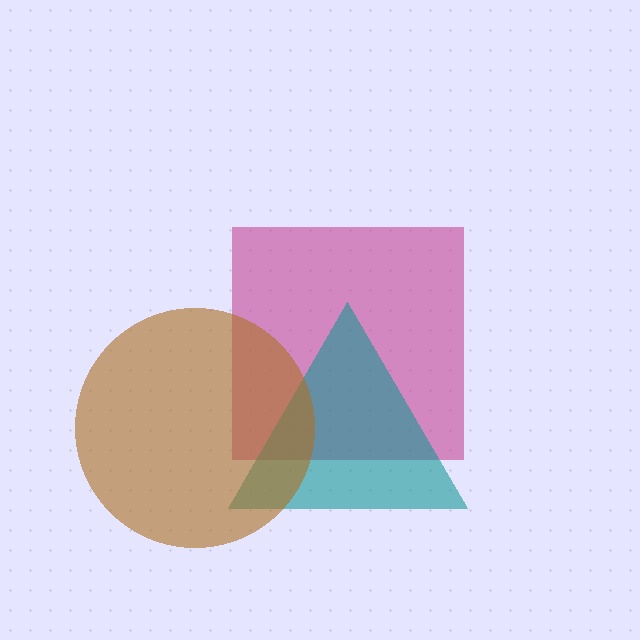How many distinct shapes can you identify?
There are 3 distinct shapes: a magenta square, a teal triangle, a brown circle.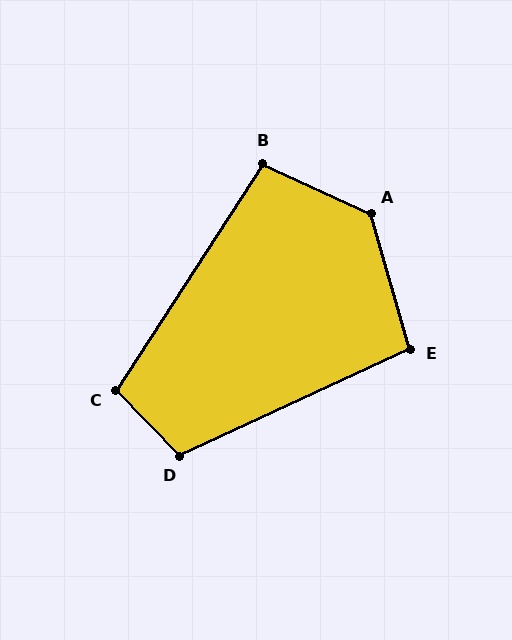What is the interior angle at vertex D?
Approximately 109 degrees (obtuse).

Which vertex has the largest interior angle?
A, at approximately 131 degrees.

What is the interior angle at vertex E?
Approximately 99 degrees (obtuse).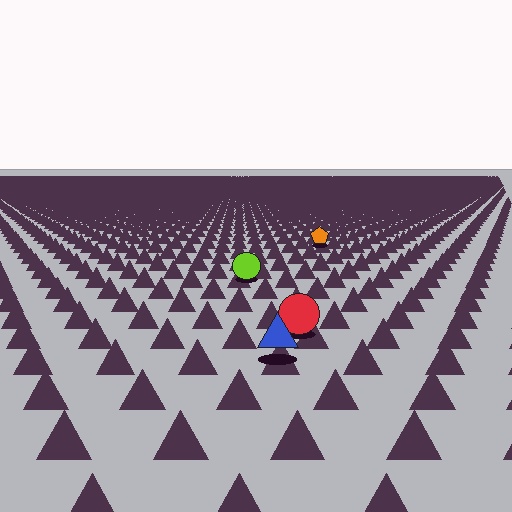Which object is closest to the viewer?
The blue triangle is closest. The texture marks near it are larger and more spread out.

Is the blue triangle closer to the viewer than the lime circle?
Yes. The blue triangle is closer — you can tell from the texture gradient: the ground texture is coarser near it.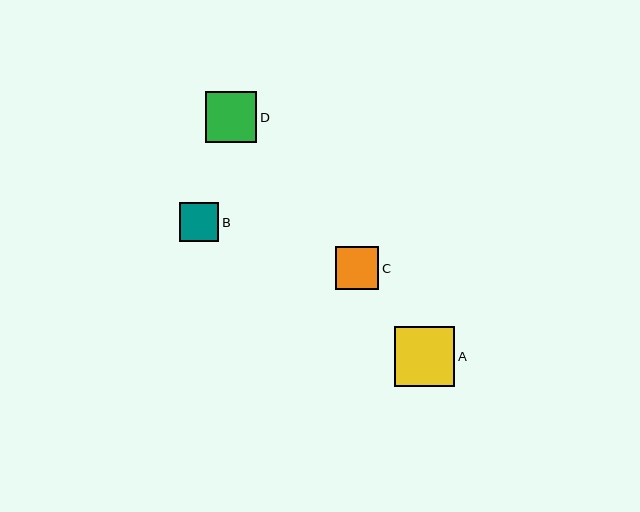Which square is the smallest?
Square B is the smallest with a size of approximately 40 pixels.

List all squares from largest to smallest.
From largest to smallest: A, D, C, B.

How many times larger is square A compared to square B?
Square A is approximately 1.5 times the size of square B.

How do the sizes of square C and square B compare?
Square C and square B are approximately the same size.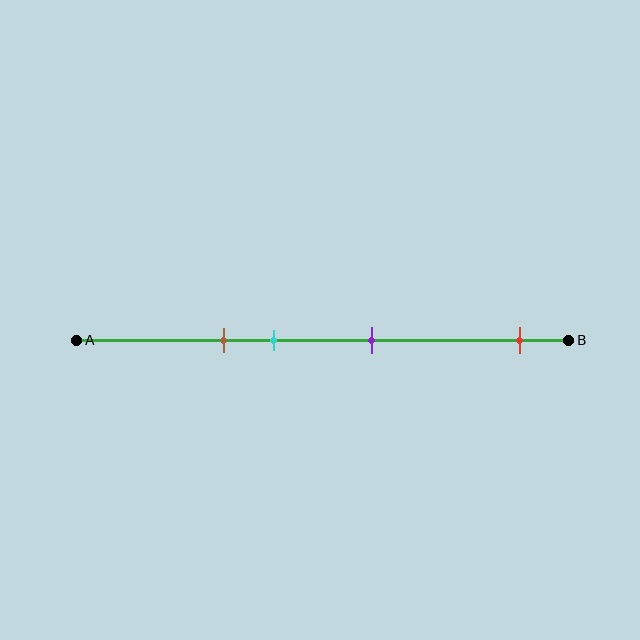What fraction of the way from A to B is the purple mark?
The purple mark is approximately 60% (0.6) of the way from A to B.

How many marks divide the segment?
There are 4 marks dividing the segment.